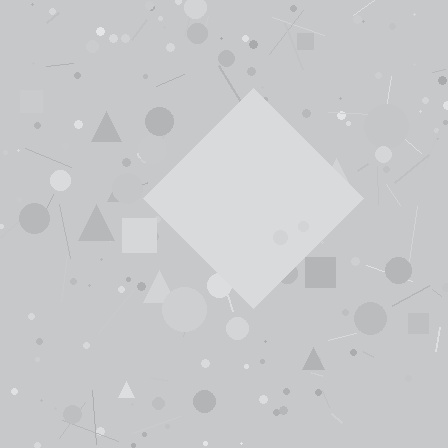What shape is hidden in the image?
A diamond is hidden in the image.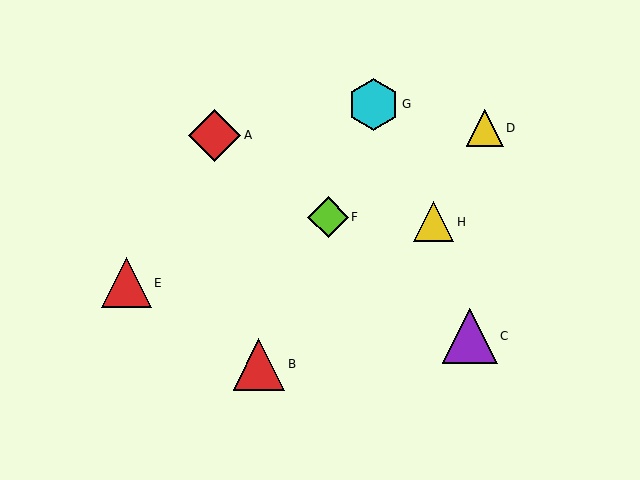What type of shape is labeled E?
Shape E is a red triangle.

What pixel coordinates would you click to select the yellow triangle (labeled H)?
Click at (434, 222) to select the yellow triangle H.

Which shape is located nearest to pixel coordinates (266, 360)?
The red triangle (labeled B) at (259, 364) is nearest to that location.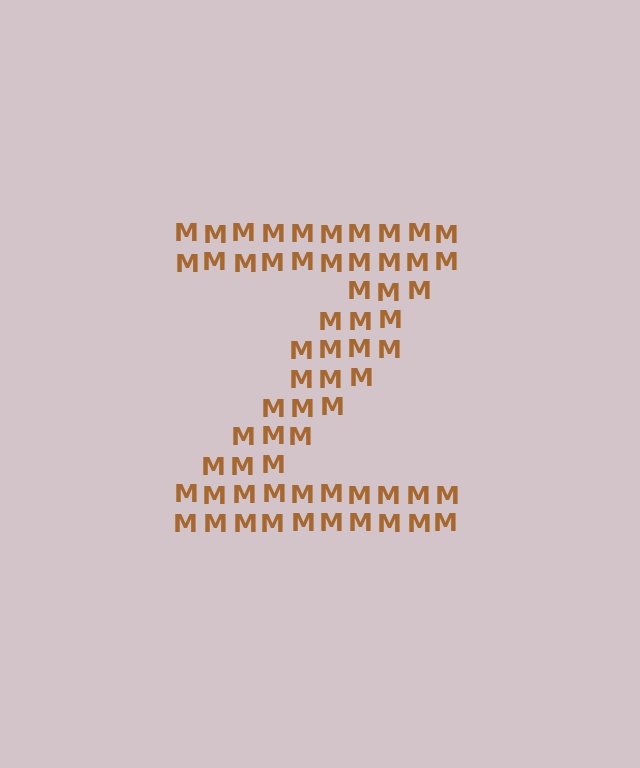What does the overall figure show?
The overall figure shows the letter Z.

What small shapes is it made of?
It is made of small letter M's.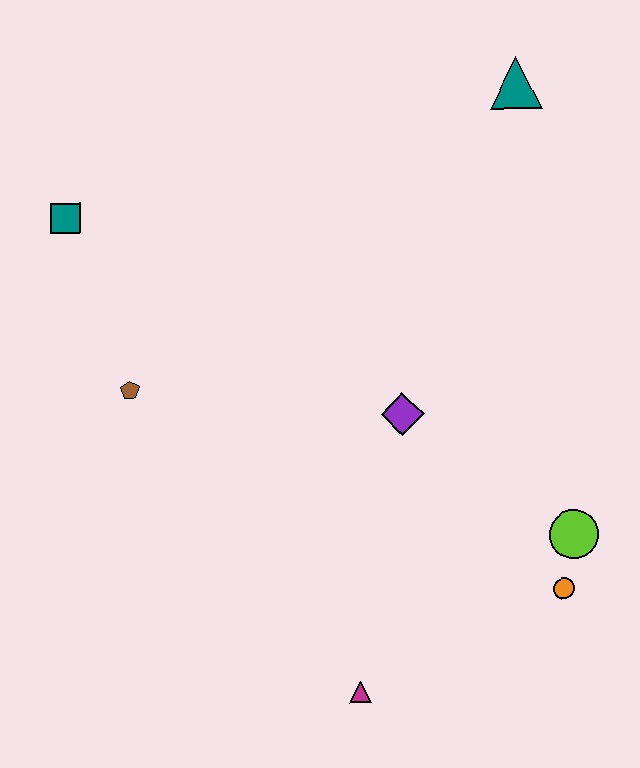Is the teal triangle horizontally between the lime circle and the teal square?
Yes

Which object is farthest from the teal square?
The orange circle is farthest from the teal square.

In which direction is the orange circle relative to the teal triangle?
The orange circle is below the teal triangle.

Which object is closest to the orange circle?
The lime circle is closest to the orange circle.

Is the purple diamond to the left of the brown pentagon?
No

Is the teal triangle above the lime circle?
Yes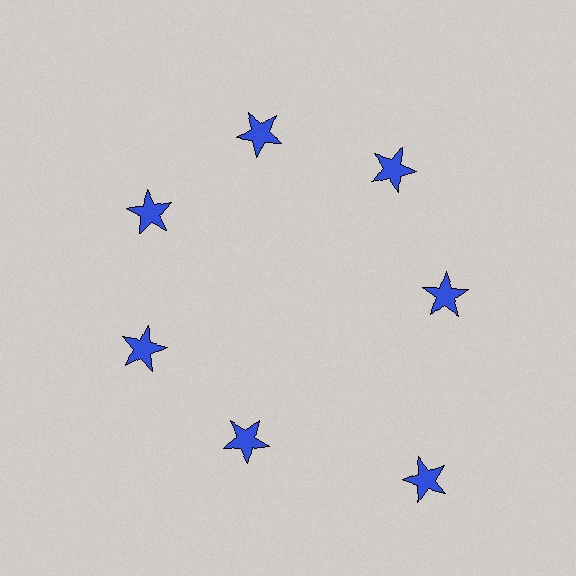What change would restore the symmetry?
The symmetry would be restored by moving it inward, back onto the ring so that all 7 stars sit at equal angles and equal distance from the center.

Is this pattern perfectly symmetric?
No. The 7 blue stars are arranged in a ring, but one element near the 5 o'clock position is pushed outward from the center, breaking the 7-fold rotational symmetry.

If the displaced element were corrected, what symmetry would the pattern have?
It would have 7-fold rotational symmetry — the pattern would map onto itself every 51 degrees.